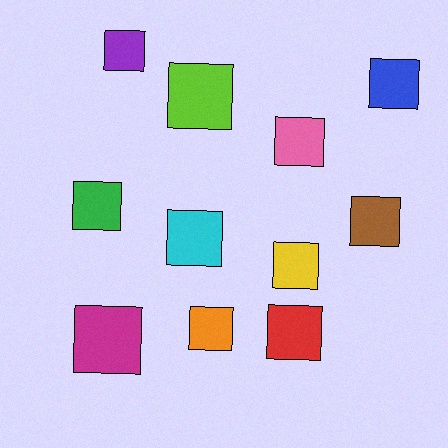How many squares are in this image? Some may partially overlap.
There are 11 squares.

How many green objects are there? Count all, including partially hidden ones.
There is 1 green object.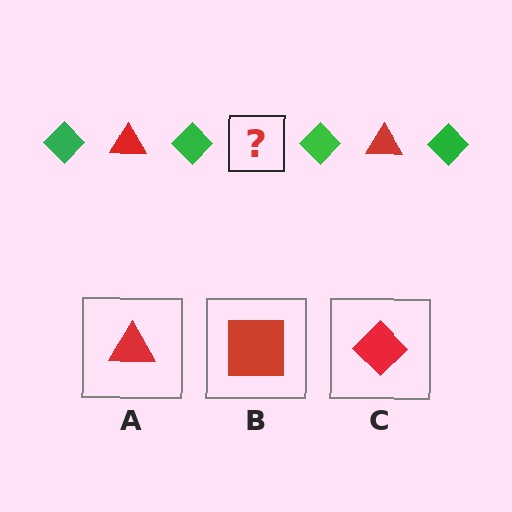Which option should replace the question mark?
Option A.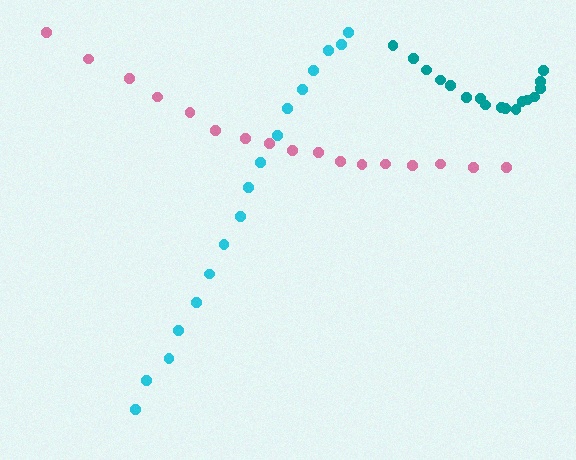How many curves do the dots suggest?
There are 3 distinct paths.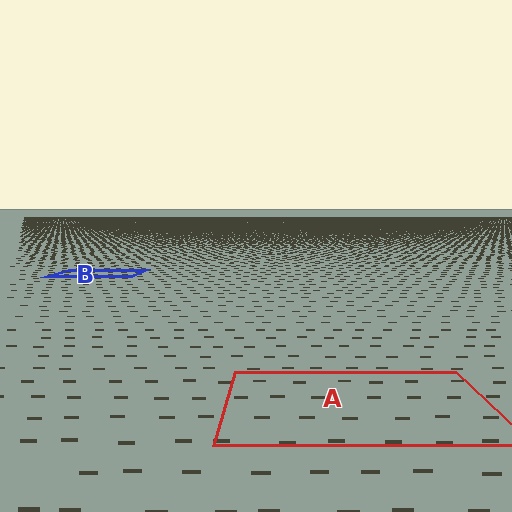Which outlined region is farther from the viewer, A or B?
Region B is farther from the viewer — the texture elements inside it appear smaller and more densely packed.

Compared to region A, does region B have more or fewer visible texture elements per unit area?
Region B has more texture elements per unit area — they are packed more densely because it is farther away.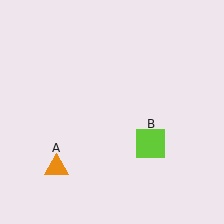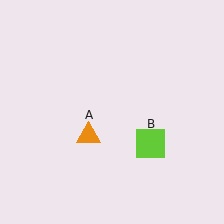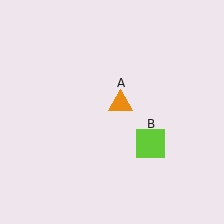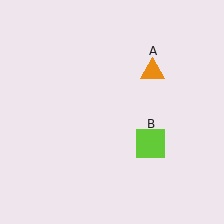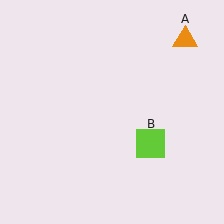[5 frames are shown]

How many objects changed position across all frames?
1 object changed position: orange triangle (object A).